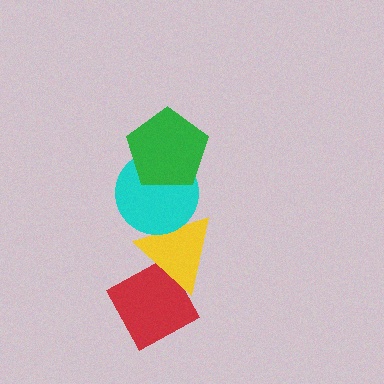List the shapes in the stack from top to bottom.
From top to bottom: the green pentagon, the cyan circle, the yellow triangle, the red diamond.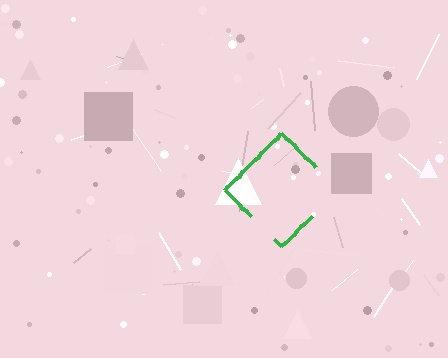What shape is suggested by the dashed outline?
The dashed outline suggests a diamond.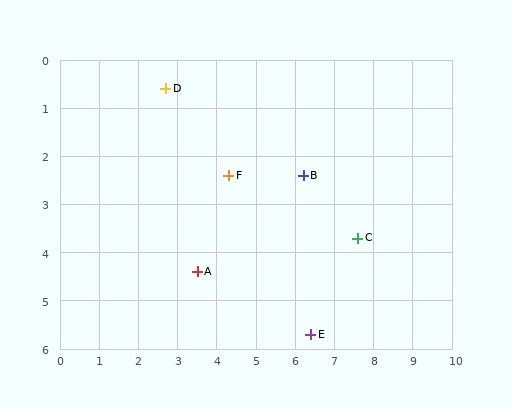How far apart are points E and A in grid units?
Points E and A are about 3.2 grid units apart.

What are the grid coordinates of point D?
Point D is at approximately (2.7, 0.6).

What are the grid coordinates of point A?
Point A is at approximately (3.5, 4.4).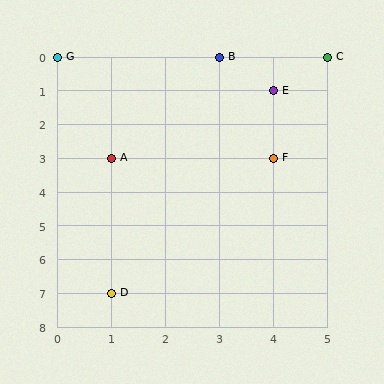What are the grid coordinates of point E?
Point E is at grid coordinates (4, 1).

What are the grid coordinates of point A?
Point A is at grid coordinates (1, 3).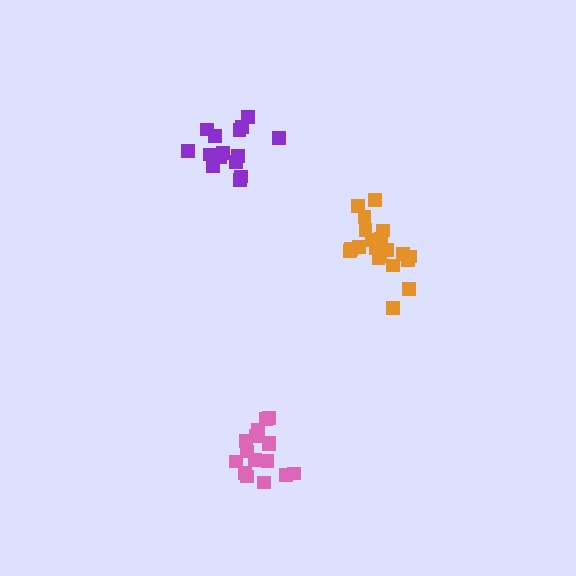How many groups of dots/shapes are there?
There are 3 groups.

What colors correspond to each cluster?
The clusters are colored: purple, orange, pink.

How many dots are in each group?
Group 1: 15 dots, Group 2: 20 dots, Group 3: 16 dots (51 total).